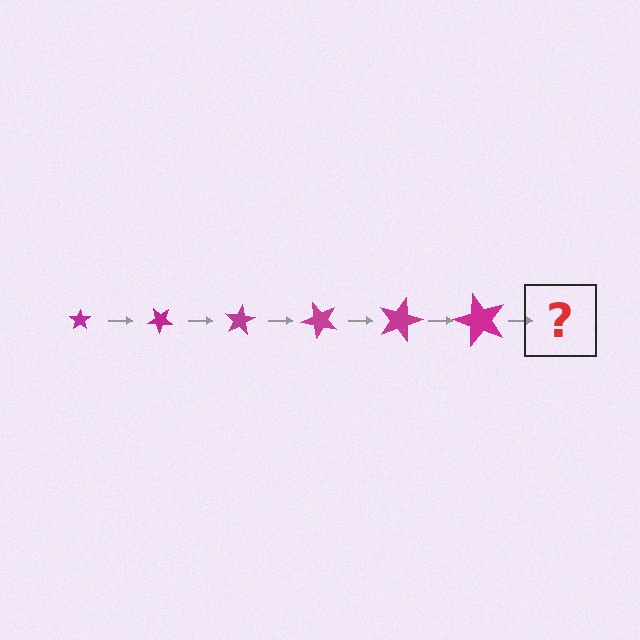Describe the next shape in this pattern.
It should be a star, larger than the previous one and rotated 240 degrees from the start.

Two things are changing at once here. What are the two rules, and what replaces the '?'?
The two rules are that the star grows larger each step and it rotates 40 degrees each step. The '?' should be a star, larger than the previous one and rotated 240 degrees from the start.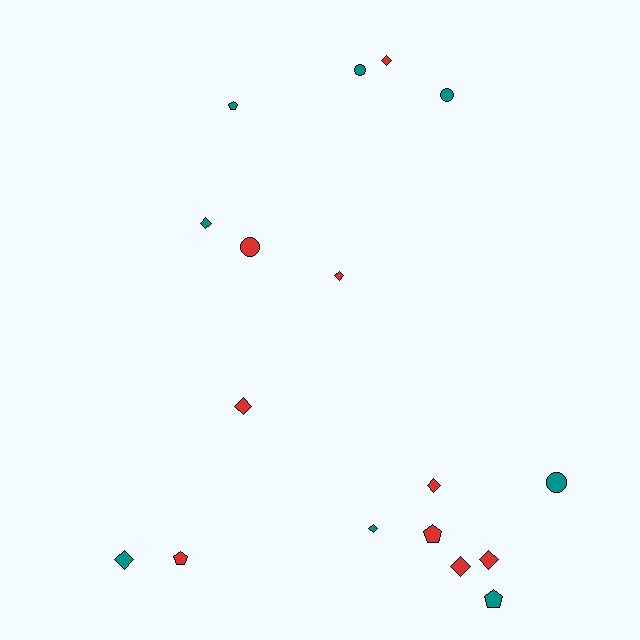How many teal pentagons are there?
There are 2 teal pentagons.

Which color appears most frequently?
Red, with 9 objects.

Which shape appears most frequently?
Diamond, with 9 objects.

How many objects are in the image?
There are 17 objects.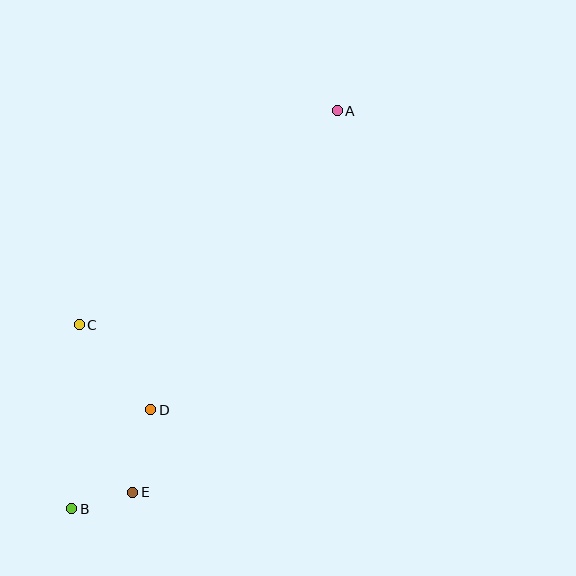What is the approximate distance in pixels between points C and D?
The distance between C and D is approximately 111 pixels.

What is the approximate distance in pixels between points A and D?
The distance between A and D is approximately 352 pixels.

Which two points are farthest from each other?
Points A and B are farthest from each other.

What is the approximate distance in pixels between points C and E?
The distance between C and E is approximately 176 pixels.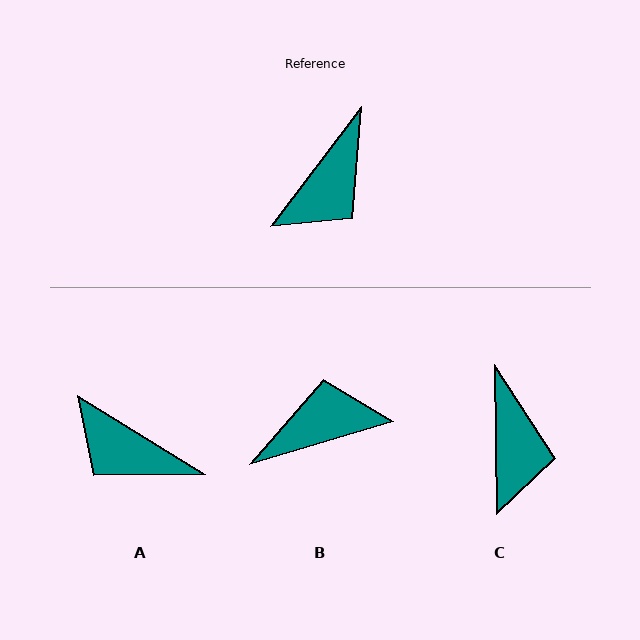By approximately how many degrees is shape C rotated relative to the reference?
Approximately 38 degrees counter-clockwise.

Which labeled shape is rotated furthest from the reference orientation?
B, about 144 degrees away.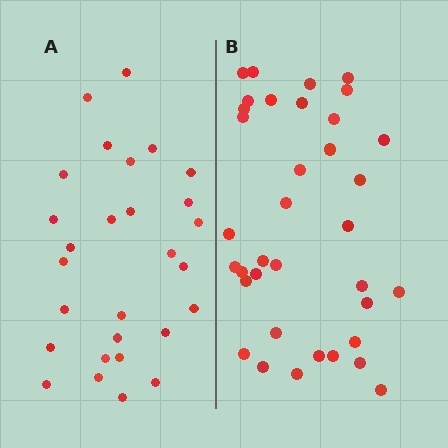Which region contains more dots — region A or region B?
Region B (the right region) has more dots.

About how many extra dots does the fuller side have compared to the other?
Region B has roughly 8 or so more dots than region A.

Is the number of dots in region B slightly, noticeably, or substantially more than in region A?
Region B has noticeably more, but not dramatically so. The ratio is roughly 1.3 to 1.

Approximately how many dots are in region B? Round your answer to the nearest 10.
About 40 dots. (The exact count is 36, which rounds to 40.)